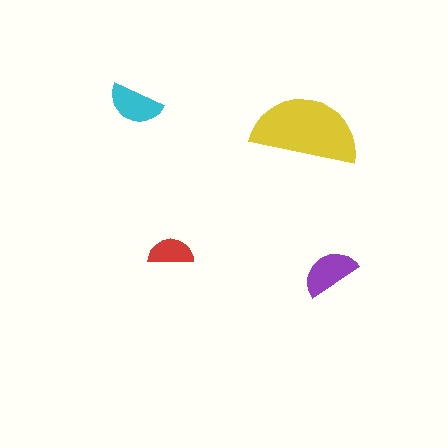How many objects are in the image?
There are 4 objects in the image.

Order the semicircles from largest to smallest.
the yellow one, the purple one, the cyan one, the red one.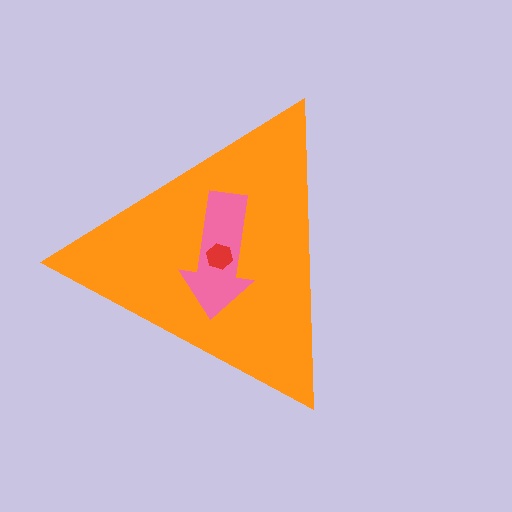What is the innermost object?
The red hexagon.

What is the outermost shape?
The orange triangle.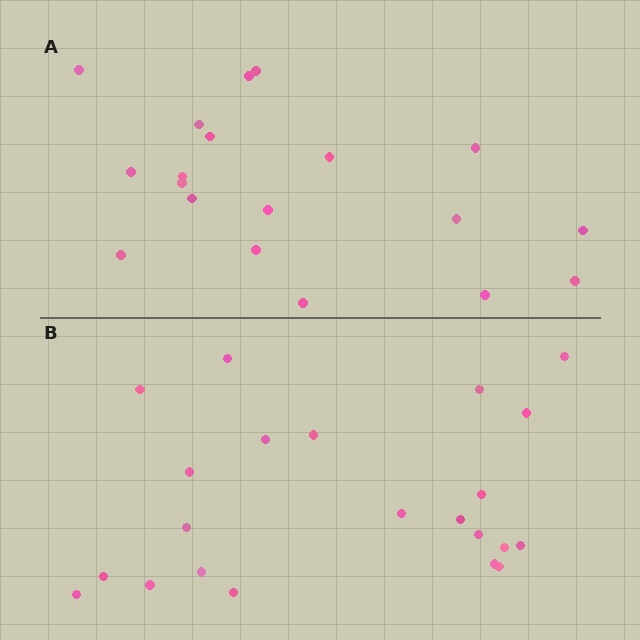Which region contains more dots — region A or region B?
Region B (the bottom region) has more dots.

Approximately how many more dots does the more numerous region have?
Region B has just a few more — roughly 2 or 3 more dots than region A.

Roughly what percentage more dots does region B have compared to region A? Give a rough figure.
About 15% more.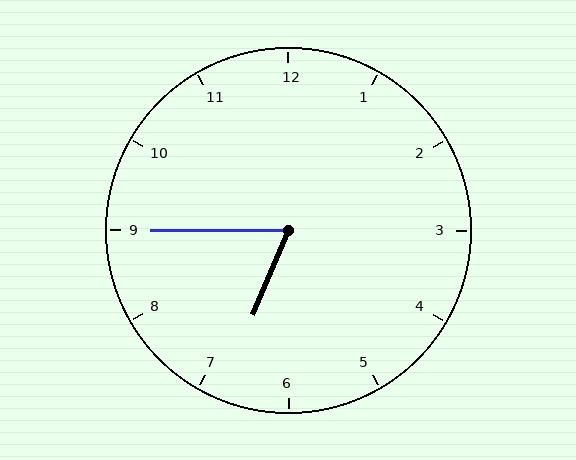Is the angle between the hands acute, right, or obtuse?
It is acute.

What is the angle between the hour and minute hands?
Approximately 68 degrees.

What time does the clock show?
6:45.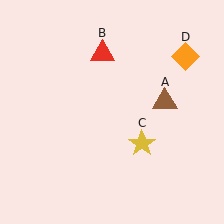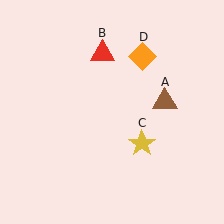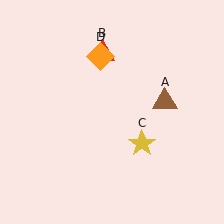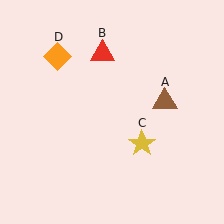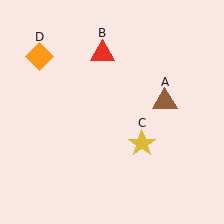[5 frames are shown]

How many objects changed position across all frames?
1 object changed position: orange diamond (object D).